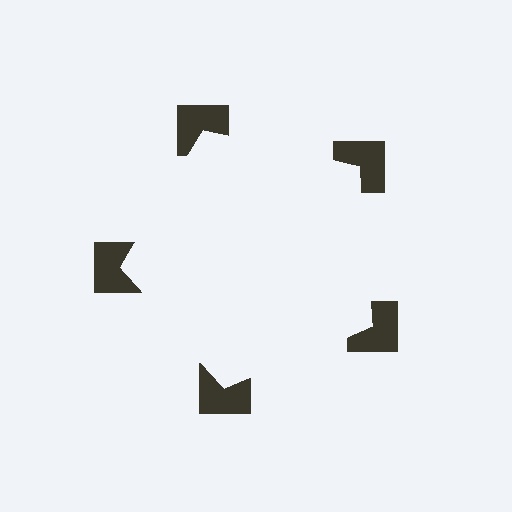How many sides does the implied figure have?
5 sides.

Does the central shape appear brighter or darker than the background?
It typically appears slightly brighter than the background, even though no actual brightness change is drawn.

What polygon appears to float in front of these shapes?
An illusory pentagon — its edges are inferred from the aligned wedge cuts in the notched squares, not physically drawn.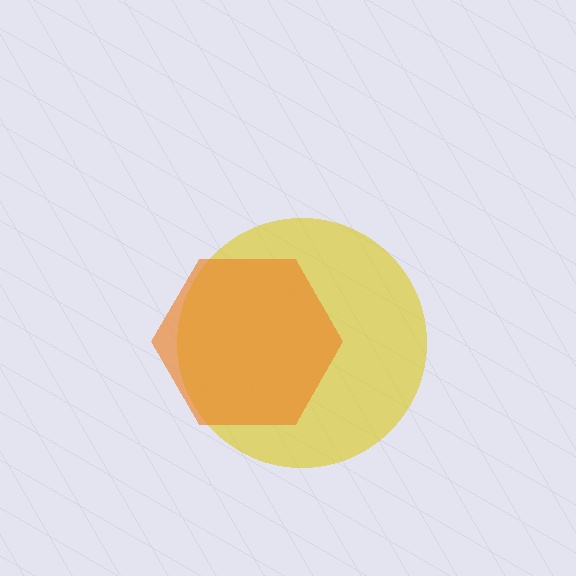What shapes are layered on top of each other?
The layered shapes are: a yellow circle, an orange hexagon.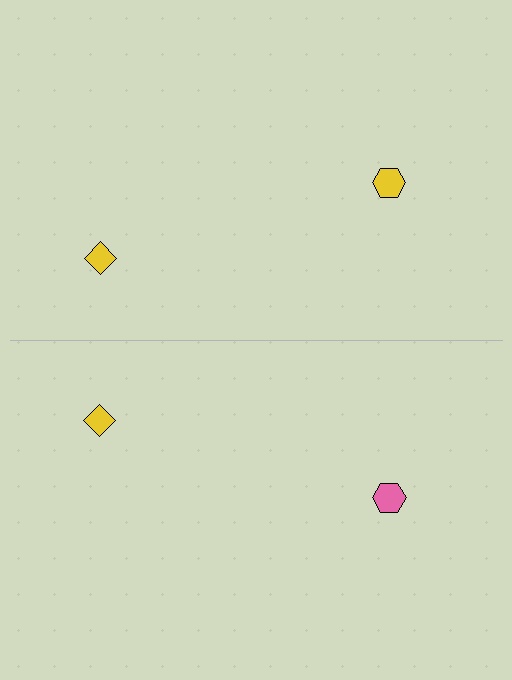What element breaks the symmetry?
The pink hexagon on the bottom side breaks the symmetry — its mirror counterpart is yellow.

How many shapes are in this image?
There are 4 shapes in this image.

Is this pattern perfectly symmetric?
No, the pattern is not perfectly symmetric. The pink hexagon on the bottom side breaks the symmetry — its mirror counterpart is yellow.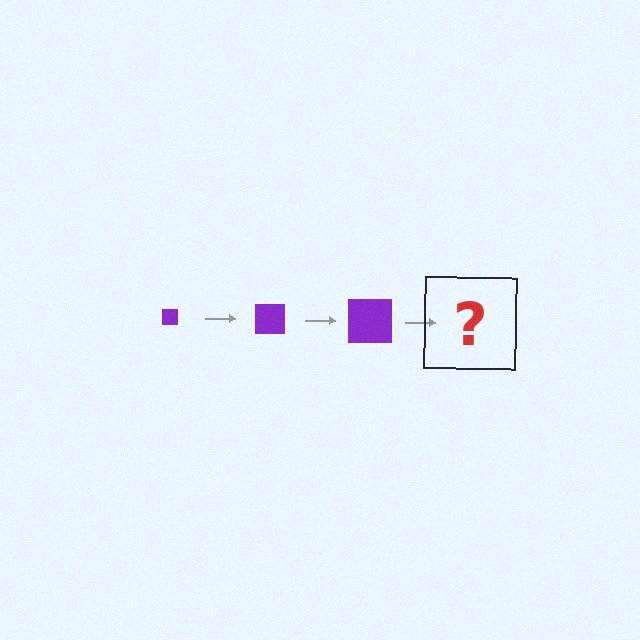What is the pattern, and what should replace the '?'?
The pattern is that the square gets progressively larger each step. The '?' should be a purple square, larger than the previous one.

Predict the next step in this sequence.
The next step is a purple square, larger than the previous one.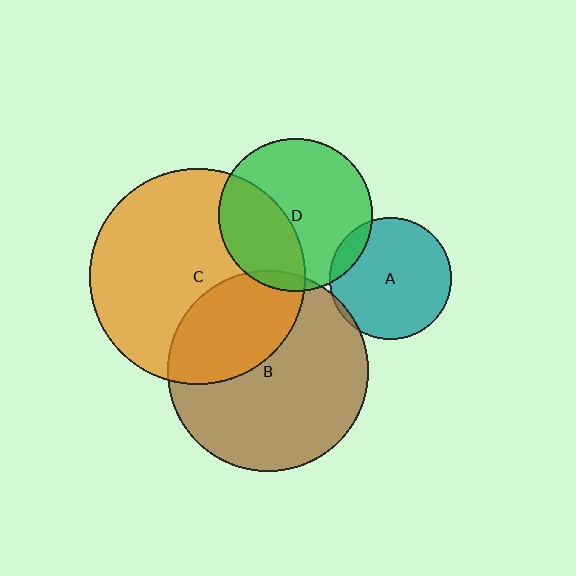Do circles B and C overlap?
Yes.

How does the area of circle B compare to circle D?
Approximately 1.7 times.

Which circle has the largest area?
Circle C (orange).